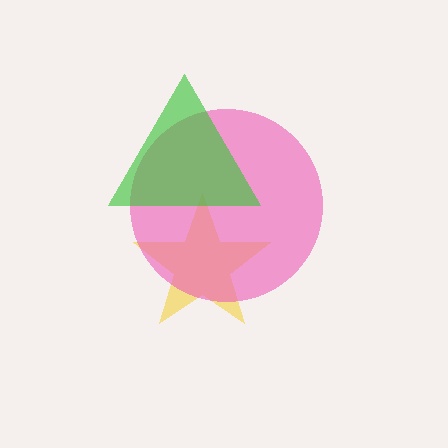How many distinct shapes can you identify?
There are 3 distinct shapes: a yellow star, a pink circle, a green triangle.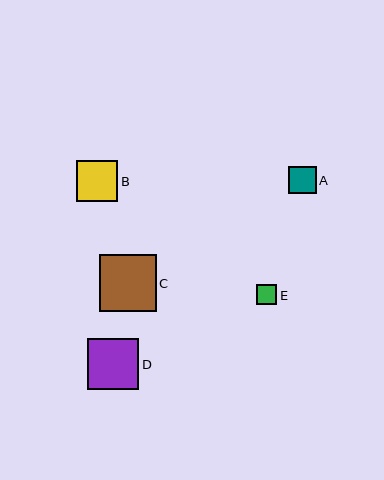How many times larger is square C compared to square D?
Square C is approximately 1.1 times the size of square D.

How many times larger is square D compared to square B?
Square D is approximately 1.2 times the size of square B.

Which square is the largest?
Square C is the largest with a size of approximately 56 pixels.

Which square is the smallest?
Square E is the smallest with a size of approximately 20 pixels.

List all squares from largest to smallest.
From largest to smallest: C, D, B, A, E.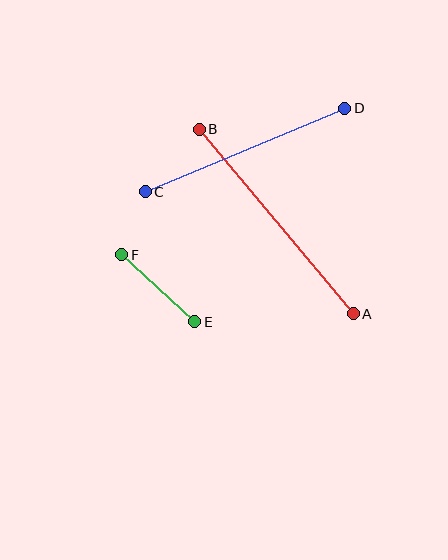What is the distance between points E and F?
The distance is approximately 99 pixels.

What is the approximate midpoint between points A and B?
The midpoint is at approximately (276, 222) pixels.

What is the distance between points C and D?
The distance is approximately 216 pixels.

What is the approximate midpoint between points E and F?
The midpoint is at approximately (158, 288) pixels.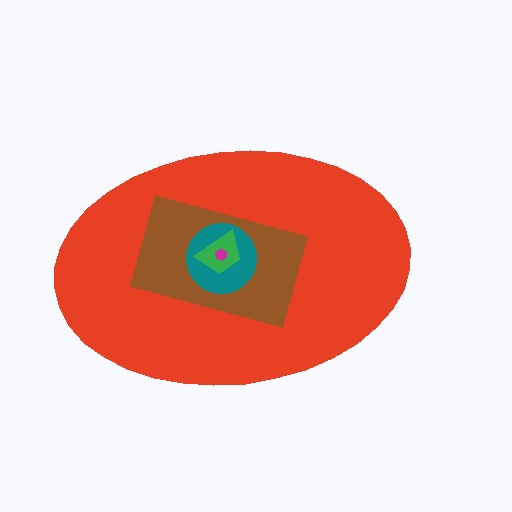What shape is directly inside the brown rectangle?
The teal circle.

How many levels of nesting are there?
5.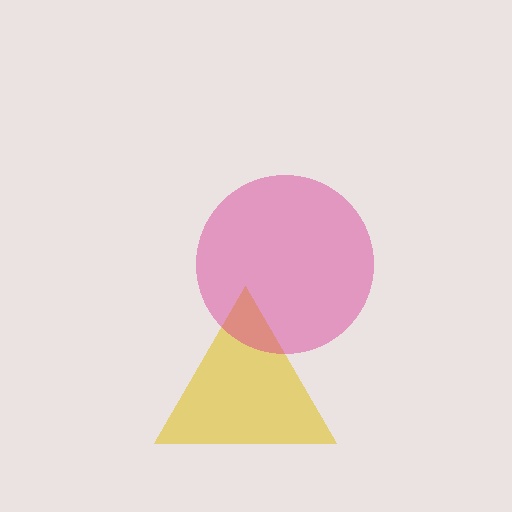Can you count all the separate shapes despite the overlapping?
Yes, there are 2 separate shapes.